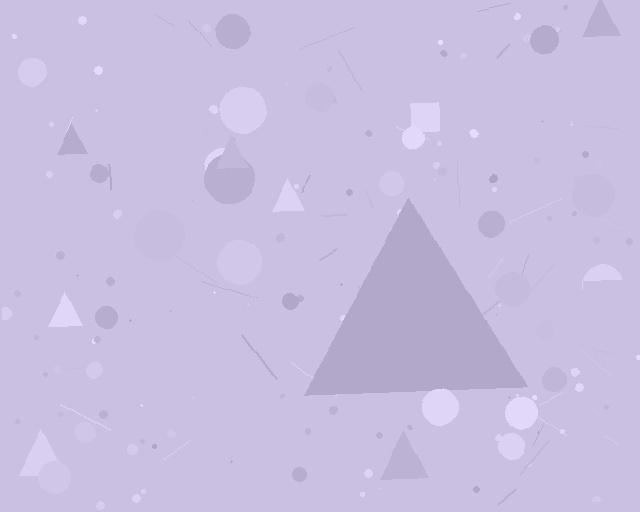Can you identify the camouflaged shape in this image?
The camouflaged shape is a triangle.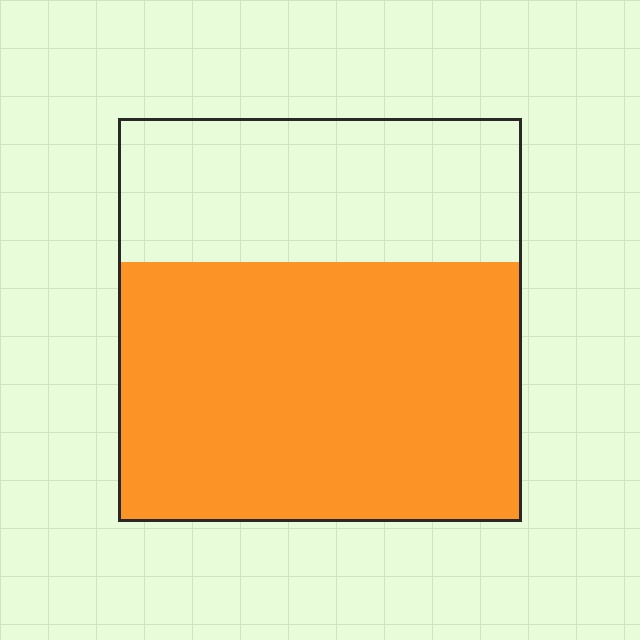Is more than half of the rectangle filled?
Yes.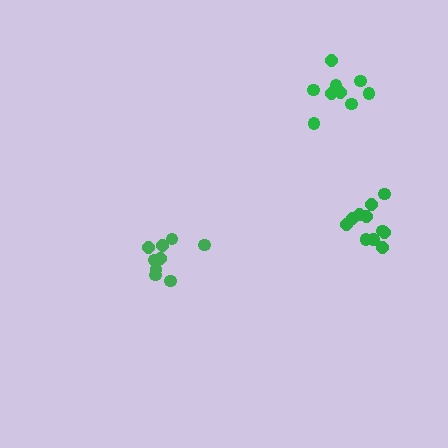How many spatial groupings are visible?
There are 3 spatial groupings.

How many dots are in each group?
Group 1: 9 dots, Group 2: 9 dots, Group 3: 11 dots (29 total).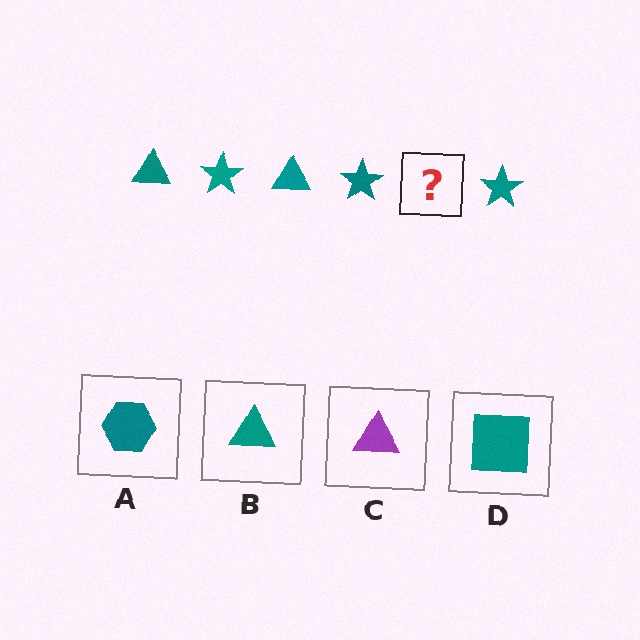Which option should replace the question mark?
Option B.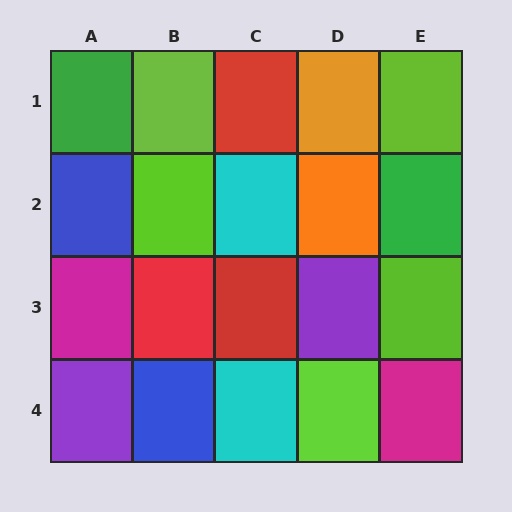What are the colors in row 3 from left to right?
Magenta, red, red, purple, lime.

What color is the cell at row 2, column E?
Green.